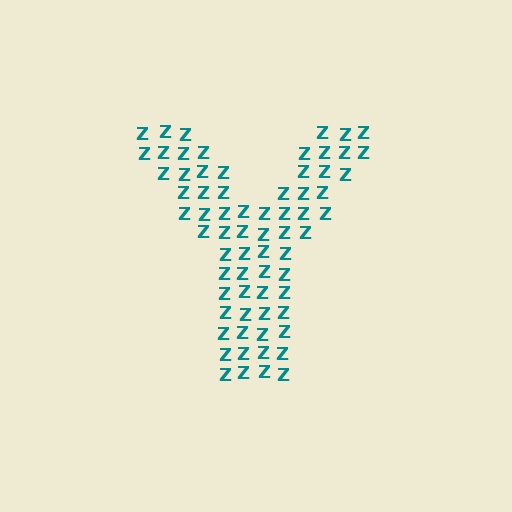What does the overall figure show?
The overall figure shows the letter Y.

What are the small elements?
The small elements are letter Z's.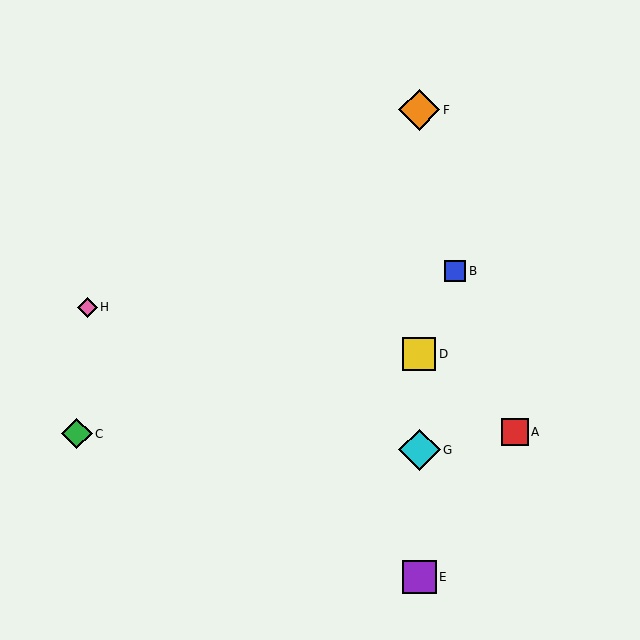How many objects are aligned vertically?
4 objects (D, E, F, G) are aligned vertically.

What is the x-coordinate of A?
Object A is at x≈515.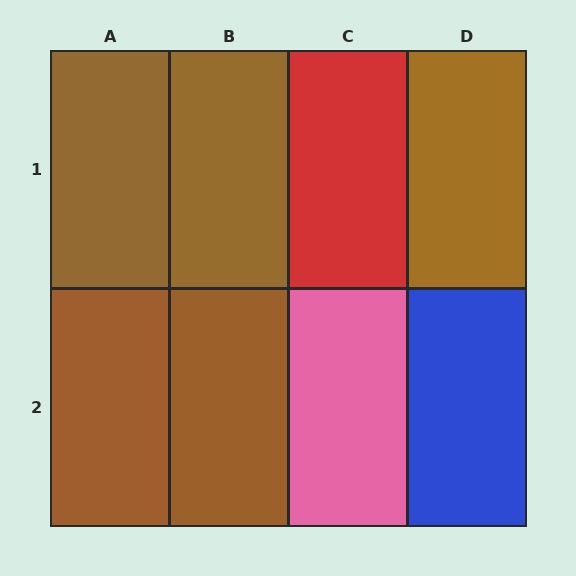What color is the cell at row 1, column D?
Brown.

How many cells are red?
1 cell is red.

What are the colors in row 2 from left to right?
Brown, brown, pink, blue.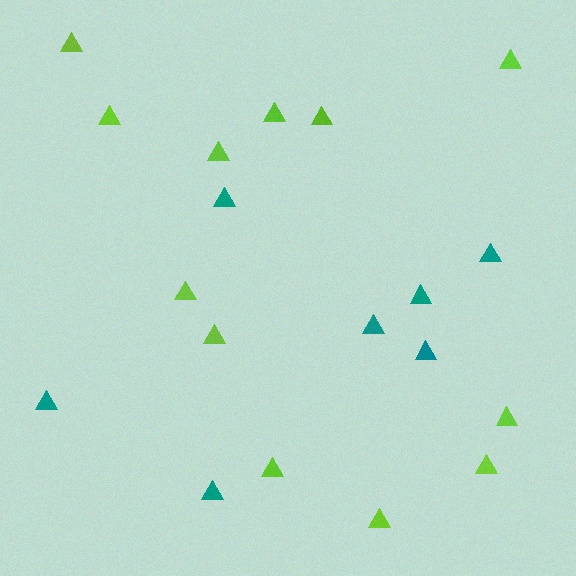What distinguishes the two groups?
There are 2 groups: one group of lime triangles (12) and one group of teal triangles (7).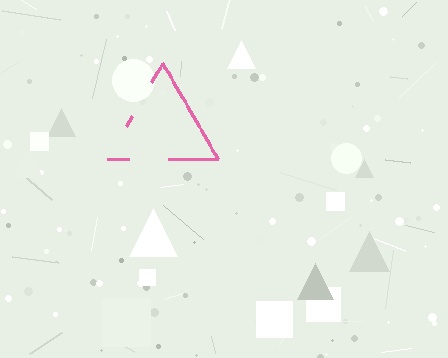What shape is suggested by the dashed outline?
The dashed outline suggests a triangle.